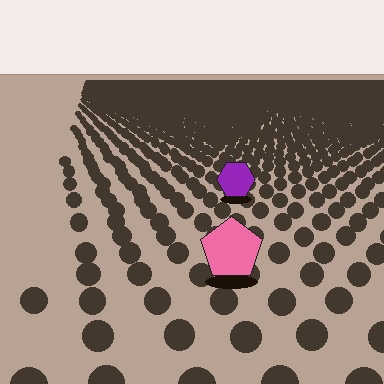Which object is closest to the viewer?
The pink pentagon is closest. The texture marks near it are larger and more spread out.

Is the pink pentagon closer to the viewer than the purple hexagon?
Yes. The pink pentagon is closer — you can tell from the texture gradient: the ground texture is coarser near it.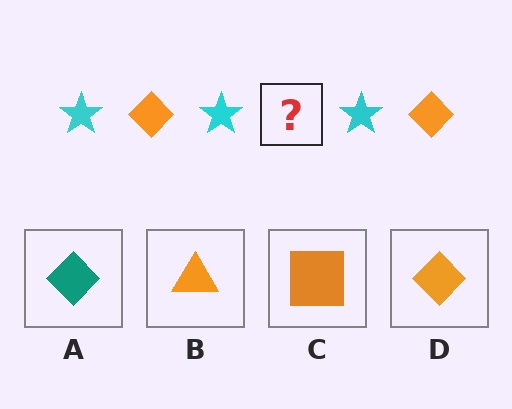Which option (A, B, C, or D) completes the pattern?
D.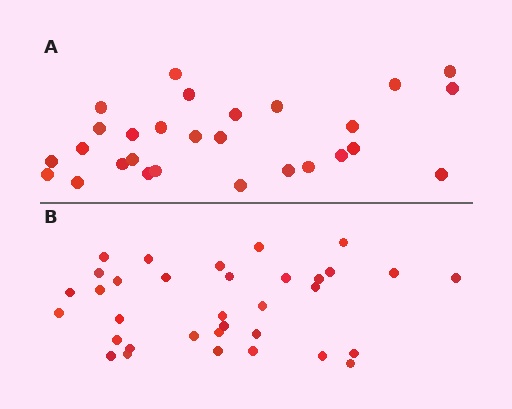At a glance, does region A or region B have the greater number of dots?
Region B (the bottom region) has more dots.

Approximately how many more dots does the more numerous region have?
Region B has about 6 more dots than region A.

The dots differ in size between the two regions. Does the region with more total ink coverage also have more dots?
No. Region A has more total ink coverage because its dots are larger, but region B actually contains more individual dots. Total area can be misleading — the number of items is what matters here.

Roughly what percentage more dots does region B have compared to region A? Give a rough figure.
About 20% more.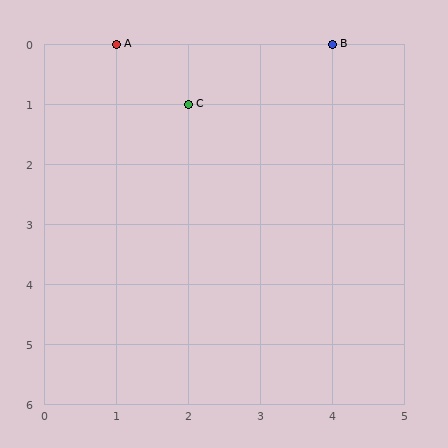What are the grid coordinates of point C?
Point C is at grid coordinates (2, 1).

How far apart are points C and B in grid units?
Points C and B are 2 columns and 1 row apart (about 2.2 grid units diagonally).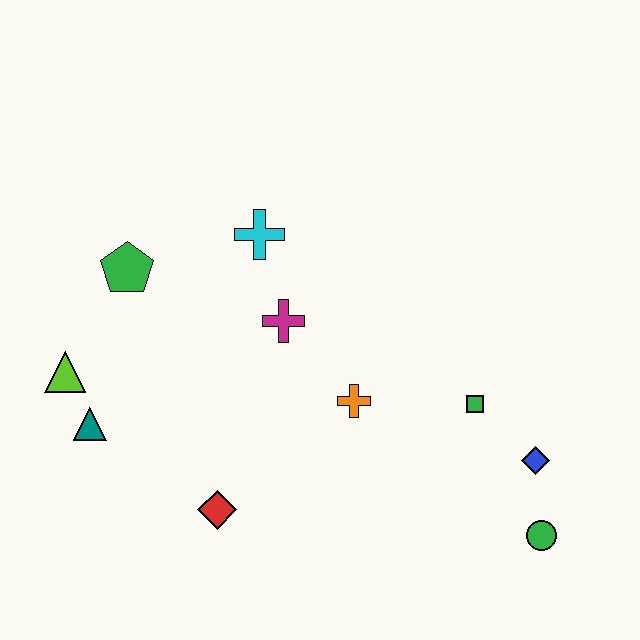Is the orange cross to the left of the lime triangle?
No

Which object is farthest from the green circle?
The lime triangle is farthest from the green circle.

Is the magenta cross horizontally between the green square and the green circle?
No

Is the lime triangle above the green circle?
Yes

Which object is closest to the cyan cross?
The magenta cross is closest to the cyan cross.